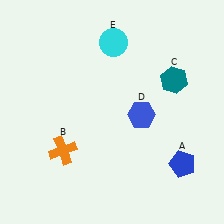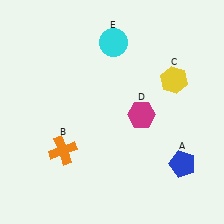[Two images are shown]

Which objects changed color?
C changed from teal to yellow. D changed from blue to magenta.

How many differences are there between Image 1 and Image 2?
There are 2 differences between the two images.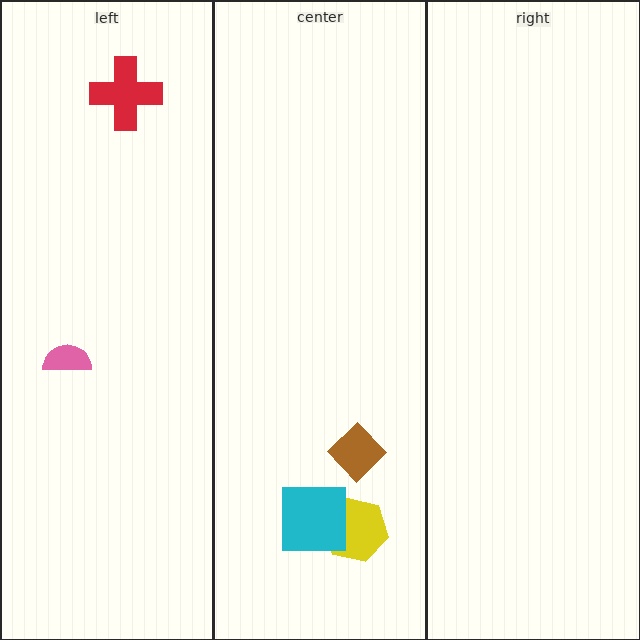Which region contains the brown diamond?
The center region.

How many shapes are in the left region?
2.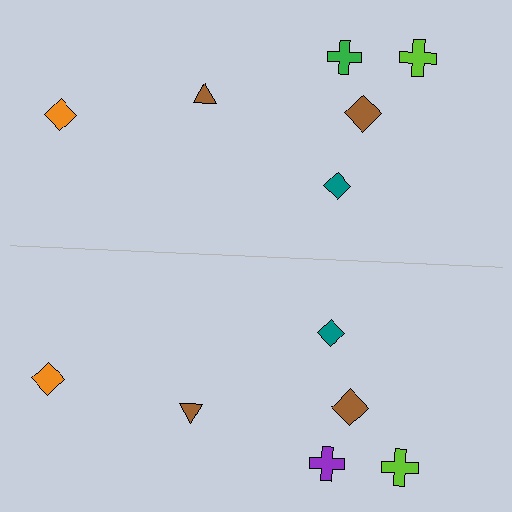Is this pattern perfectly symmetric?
No, the pattern is not perfectly symmetric. The purple cross on the bottom side breaks the symmetry — its mirror counterpart is green.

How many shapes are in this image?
There are 12 shapes in this image.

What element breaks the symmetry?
The purple cross on the bottom side breaks the symmetry — its mirror counterpart is green.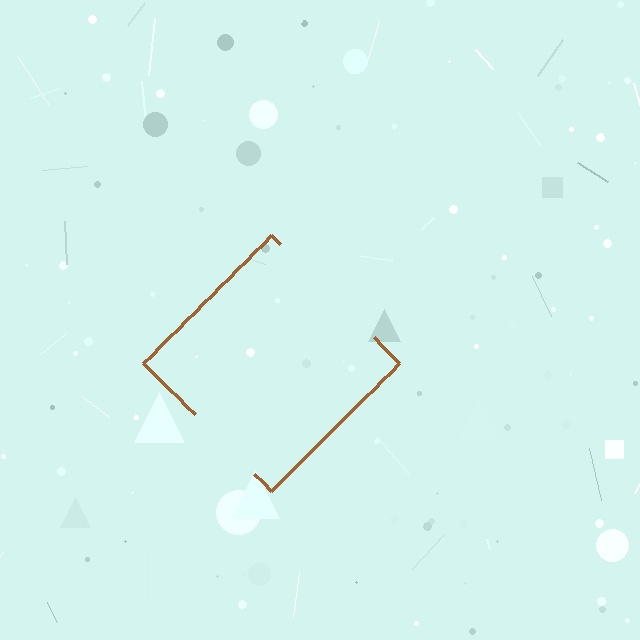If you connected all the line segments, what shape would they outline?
They would outline a diamond.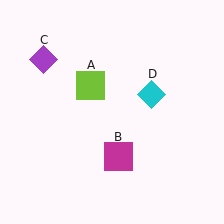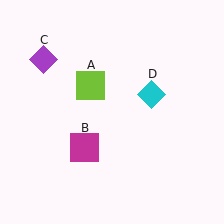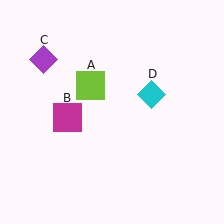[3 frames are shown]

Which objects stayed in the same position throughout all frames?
Lime square (object A) and purple diamond (object C) and cyan diamond (object D) remained stationary.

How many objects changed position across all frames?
1 object changed position: magenta square (object B).